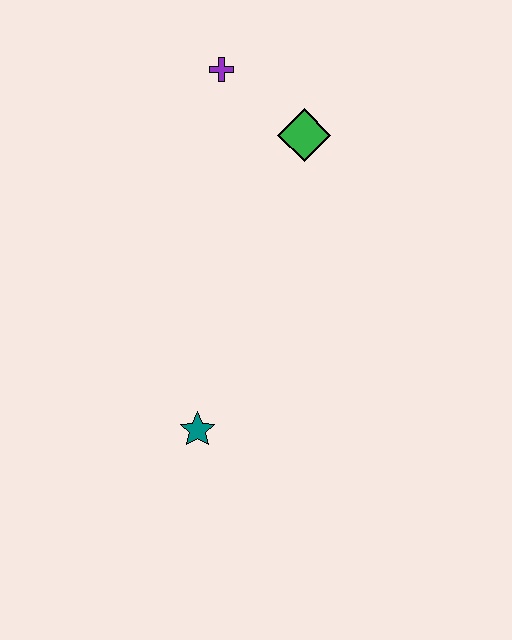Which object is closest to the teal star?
The green diamond is closest to the teal star.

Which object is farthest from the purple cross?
The teal star is farthest from the purple cross.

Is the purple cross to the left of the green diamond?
Yes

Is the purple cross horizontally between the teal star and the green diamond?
Yes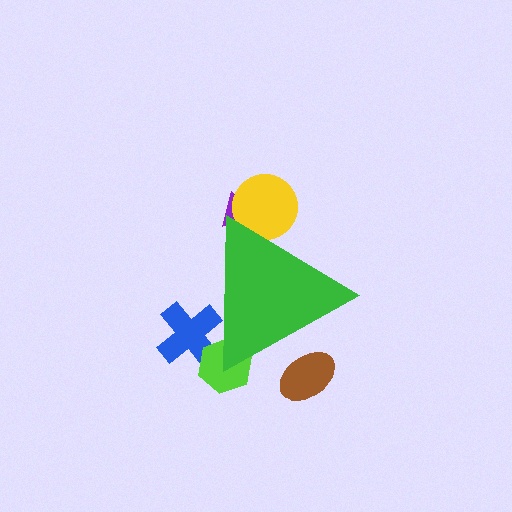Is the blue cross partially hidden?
Yes, the blue cross is partially hidden behind the green triangle.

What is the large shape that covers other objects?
A green triangle.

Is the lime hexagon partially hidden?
Yes, the lime hexagon is partially hidden behind the green triangle.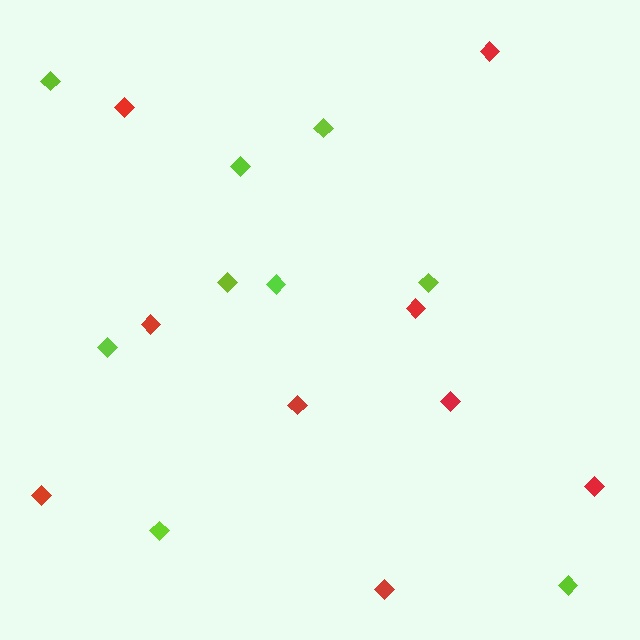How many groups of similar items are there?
There are 2 groups: one group of red diamonds (9) and one group of lime diamonds (9).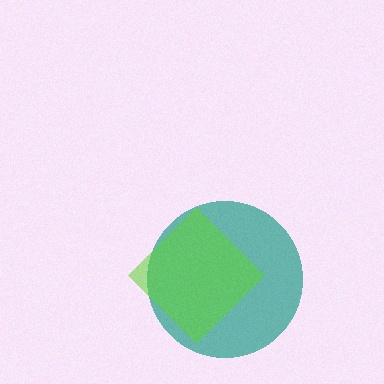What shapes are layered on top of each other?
The layered shapes are: a teal circle, a lime diamond.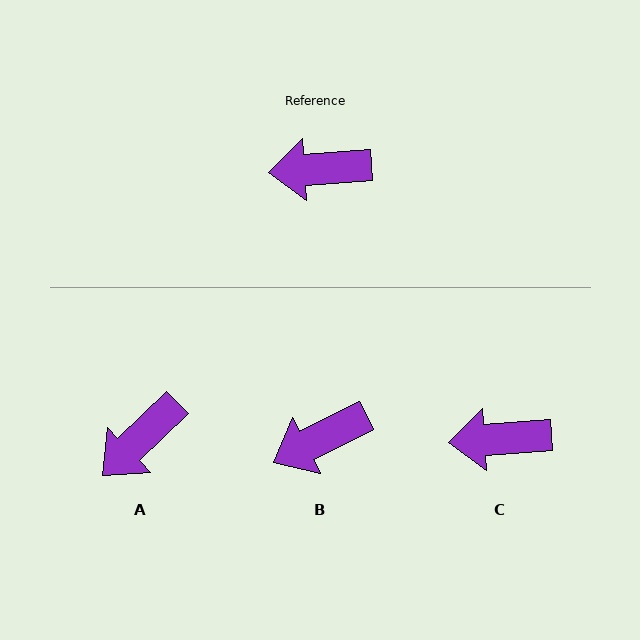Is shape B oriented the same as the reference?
No, it is off by about 23 degrees.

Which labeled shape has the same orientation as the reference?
C.